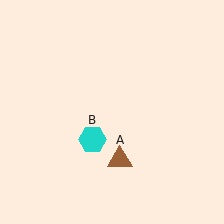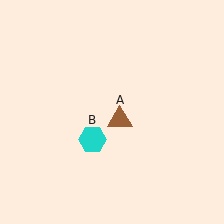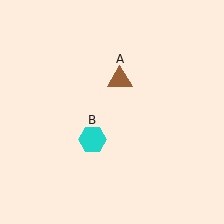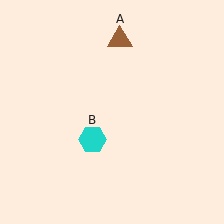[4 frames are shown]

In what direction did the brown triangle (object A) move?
The brown triangle (object A) moved up.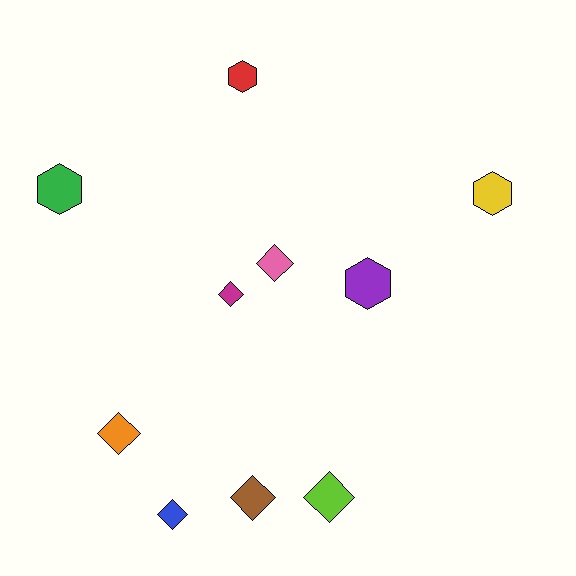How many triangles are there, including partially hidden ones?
There are no triangles.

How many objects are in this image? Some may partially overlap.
There are 10 objects.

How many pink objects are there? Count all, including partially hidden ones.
There is 1 pink object.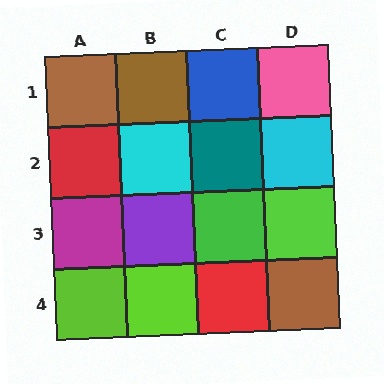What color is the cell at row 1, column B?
Brown.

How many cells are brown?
3 cells are brown.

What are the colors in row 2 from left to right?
Red, cyan, teal, cyan.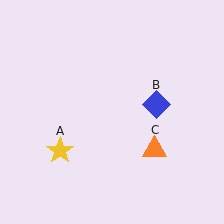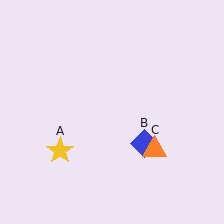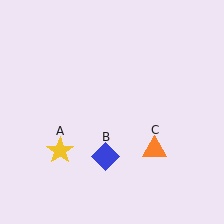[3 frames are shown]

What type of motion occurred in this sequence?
The blue diamond (object B) rotated clockwise around the center of the scene.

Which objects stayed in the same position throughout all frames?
Yellow star (object A) and orange triangle (object C) remained stationary.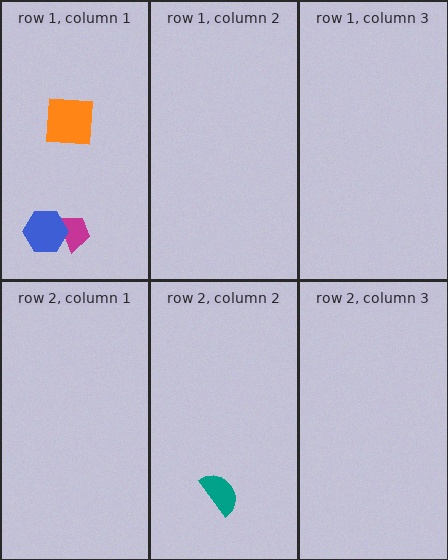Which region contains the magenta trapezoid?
The row 1, column 1 region.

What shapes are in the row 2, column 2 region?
The teal semicircle.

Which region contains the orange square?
The row 1, column 1 region.